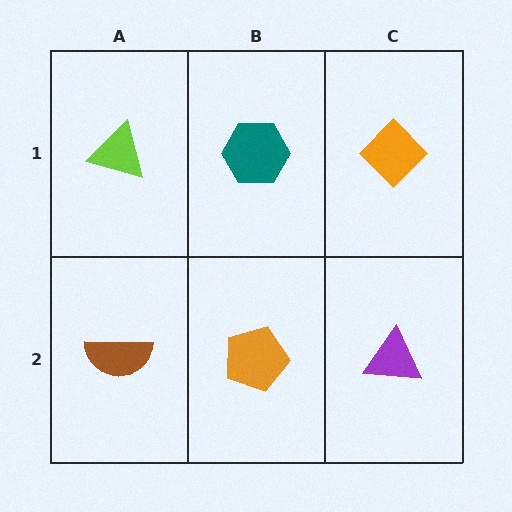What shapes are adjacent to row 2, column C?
An orange diamond (row 1, column C), an orange pentagon (row 2, column B).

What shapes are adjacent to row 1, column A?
A brown semicircle (row 2, column A), a teal hexagon (row 1, column B).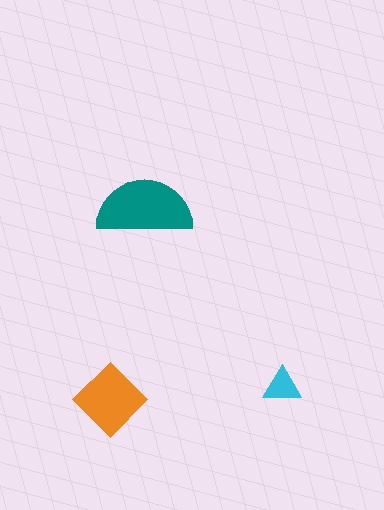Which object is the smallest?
The cyan triangle.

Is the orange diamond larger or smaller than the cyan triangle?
Larger.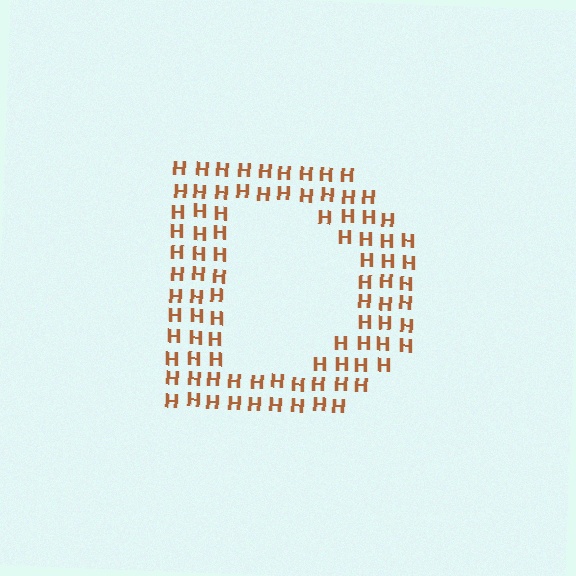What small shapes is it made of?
It is made of small letter H's.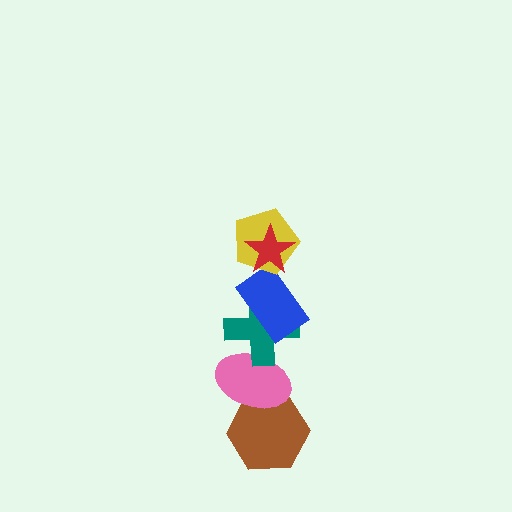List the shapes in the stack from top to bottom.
From top to bottom: the red star, the yellow pentagon, the blue rectangle, the teal cross, the pink ellipse, the brown hexagon.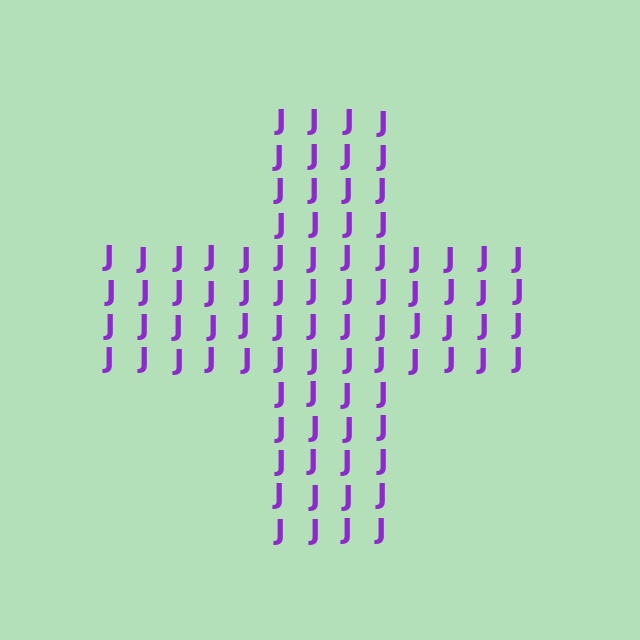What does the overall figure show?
The overall figure shows a cross.